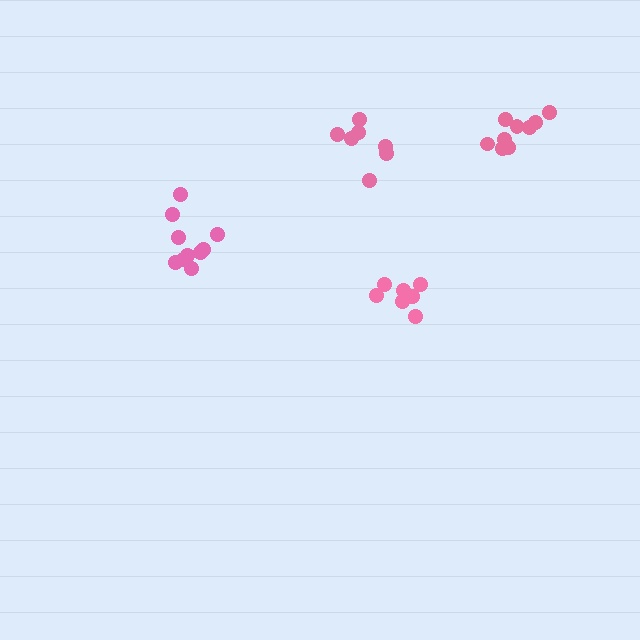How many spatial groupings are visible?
There are 4 spatial groupings.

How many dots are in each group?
Group 1: 9 dots, Group 2: 7 dots, Group 3: 7 dots, Group 4: 10 dots (33 total).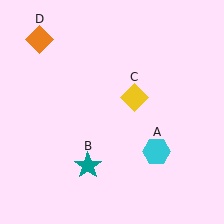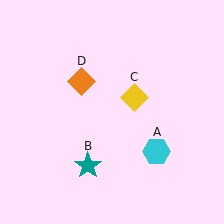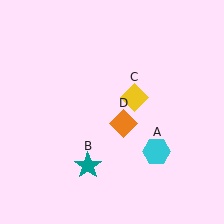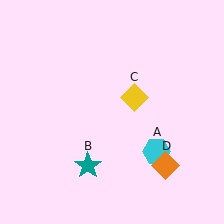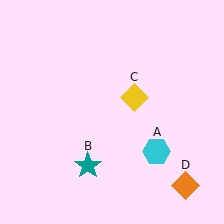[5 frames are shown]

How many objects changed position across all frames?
1 object changed position: orange diamond (object D).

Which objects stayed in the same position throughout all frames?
Cyan hexagon (object A) and teal star (object B) and yellow diamond (object C) remained stationary.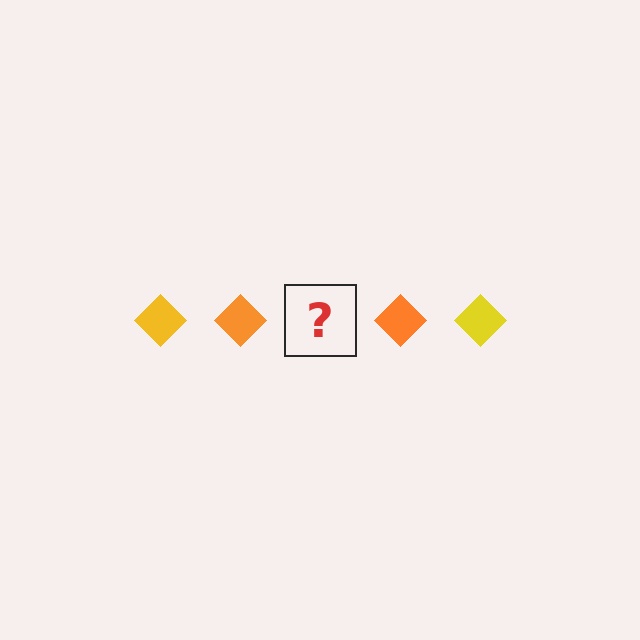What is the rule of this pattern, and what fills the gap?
The rule is that the pattern cycles through yellow, orange diamonds. The gap should be filled with a yellow diamond.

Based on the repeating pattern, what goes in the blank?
The blank should be a yellow diamond.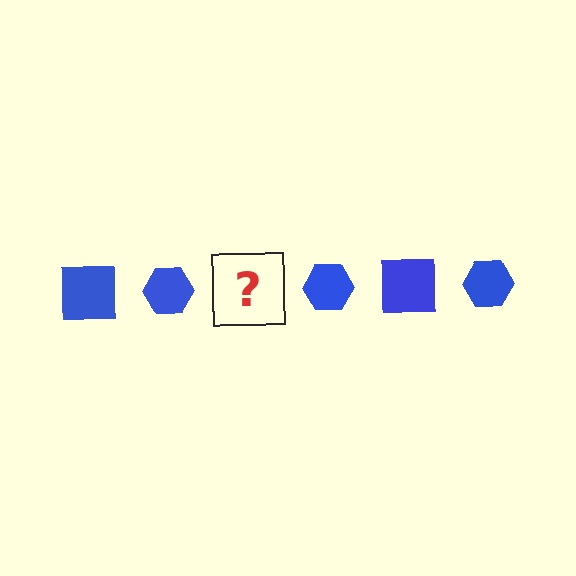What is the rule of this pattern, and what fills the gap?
The rule is that the pattern cycles through square, hexagon shapes in blue. The gap should be filled with a blue square.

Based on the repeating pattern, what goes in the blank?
The blank should be a blue square.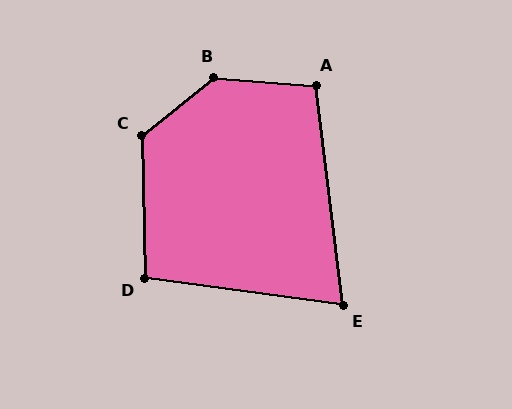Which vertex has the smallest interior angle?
E, at approximately 75 degrees.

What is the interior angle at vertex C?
Approximately 127 degrees (obtuse).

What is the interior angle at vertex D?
Approximately 99 degrees (obtuse).